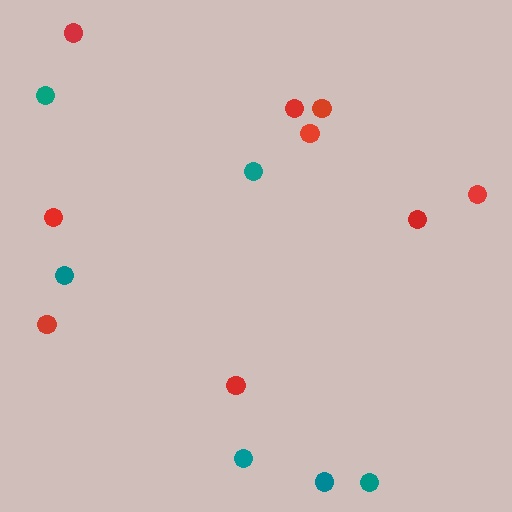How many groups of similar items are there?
There are 2 groups: one group of red circles (9) and one group of teal circles (6).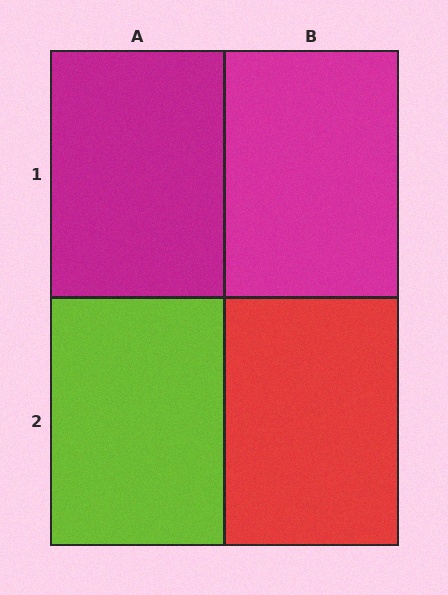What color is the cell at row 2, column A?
Lime.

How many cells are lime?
1 cell is lime.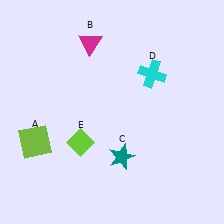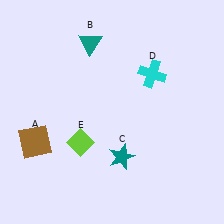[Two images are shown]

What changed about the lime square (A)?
In Image 1, A is lime. In Image 2, it changed to brown.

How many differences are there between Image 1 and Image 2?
There are 2 differences between the two images.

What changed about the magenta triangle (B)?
In Image 1, B is magenta. In Image 2, it changed to teal.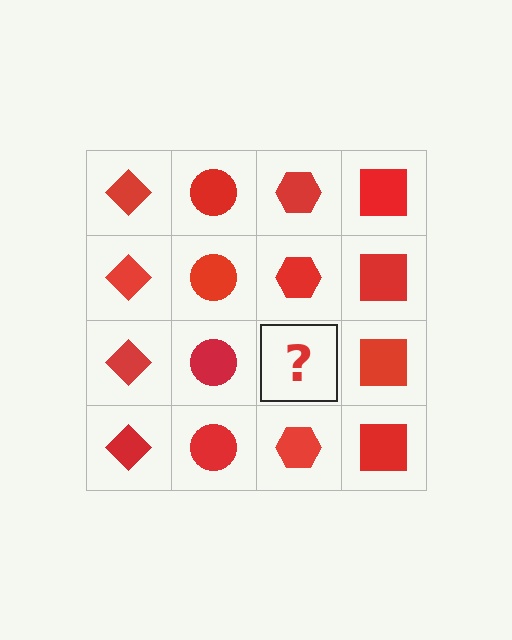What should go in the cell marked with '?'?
The missing cell should contain a red hexagon.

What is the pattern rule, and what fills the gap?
The rule is that each column has a consistent shape. The gap should be filled with a red hexagon.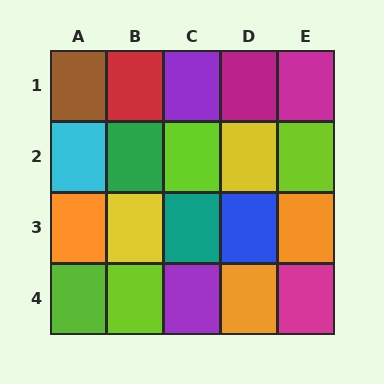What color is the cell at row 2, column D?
Yellow.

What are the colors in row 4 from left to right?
Lime, lime, purple, orange, magenta.